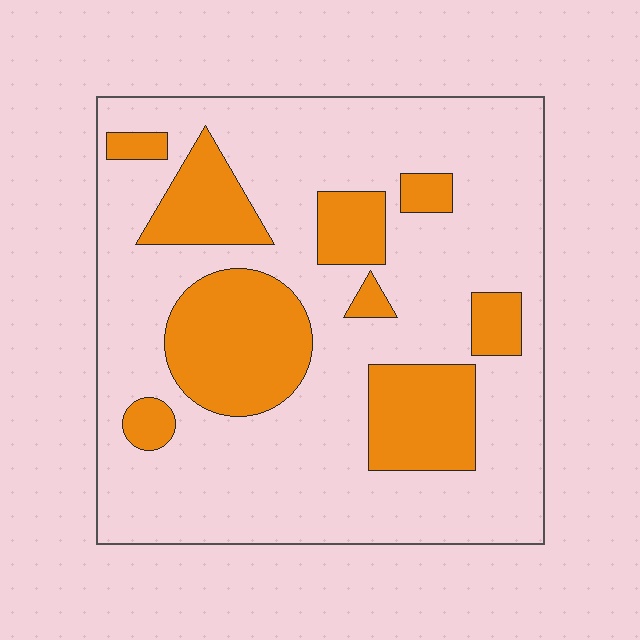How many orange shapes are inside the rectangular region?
9.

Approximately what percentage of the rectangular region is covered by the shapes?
Approximately 25%.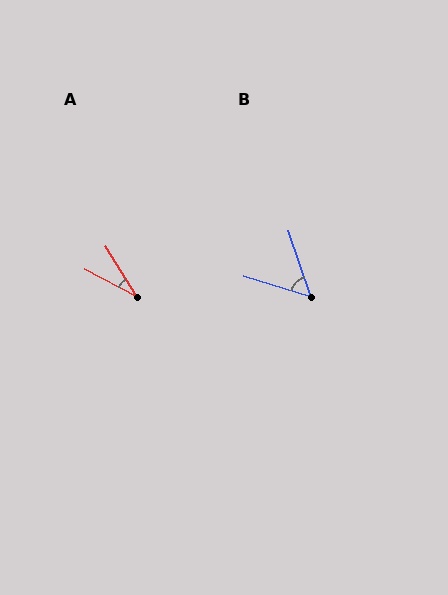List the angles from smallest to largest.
A (30°), B (54°).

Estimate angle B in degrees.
Approximately 54 degrees.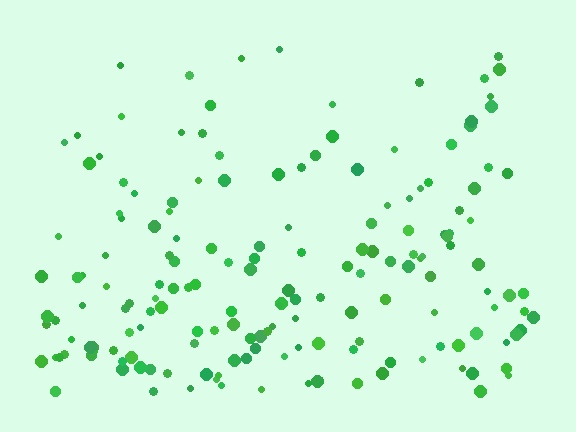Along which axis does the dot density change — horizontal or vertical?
Vertical.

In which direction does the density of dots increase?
From top to bottom, with the bottom side densest.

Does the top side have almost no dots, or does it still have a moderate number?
Still a moderate number, just noticeably fewer than the bottom.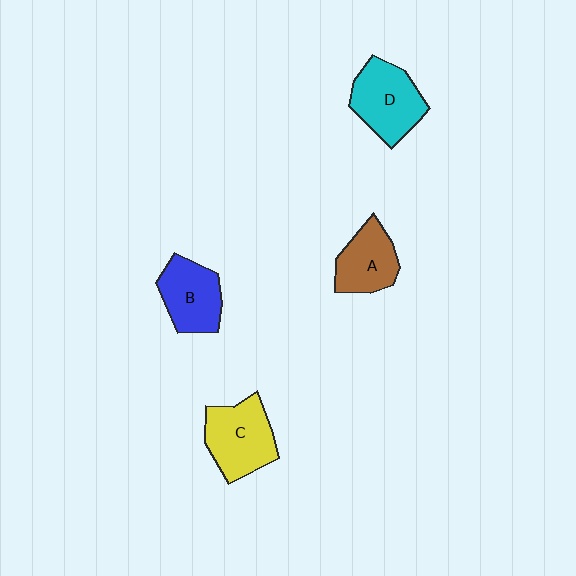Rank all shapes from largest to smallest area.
From largest to smallest: D (cyan), C (yellow), B (blue), A (brown).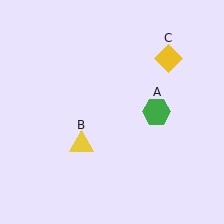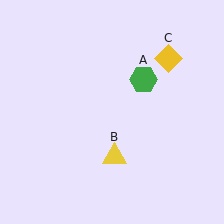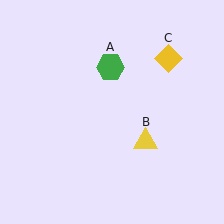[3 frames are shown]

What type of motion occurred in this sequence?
The green hexagon (object A), yellow triangle (object B) rotated counterclockwise around the center of the scene.